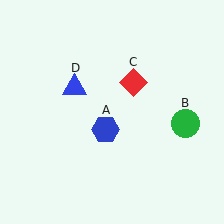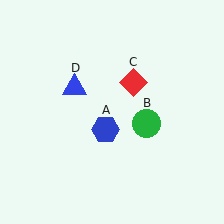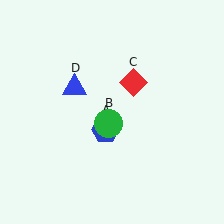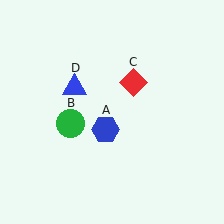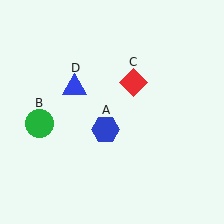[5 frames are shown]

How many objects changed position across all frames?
1 object changed position: green circle (object B).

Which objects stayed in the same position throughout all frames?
Blue hexagon (object A) and red diamond (object C) and blue triangle (object D) remained stationary.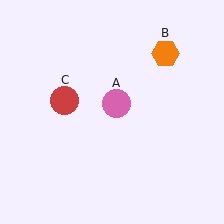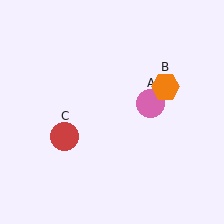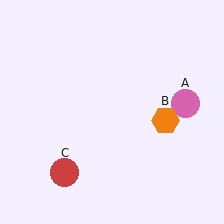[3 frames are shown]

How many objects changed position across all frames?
3 objects changed position: pink circle (object A), orange hexagon (object B), red circle (object C).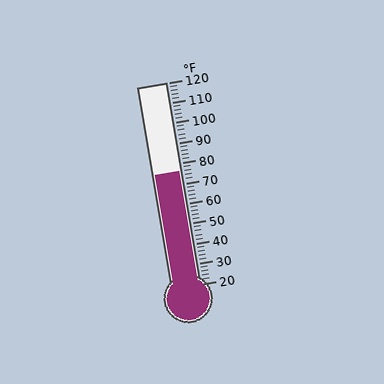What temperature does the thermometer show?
The thermometer shows approximately 76°F.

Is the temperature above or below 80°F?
The temperature is below 80°F.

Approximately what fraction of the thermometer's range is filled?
The thermometer is filled to approximately 55% of its range.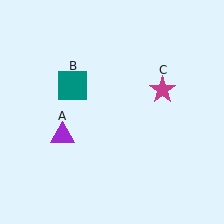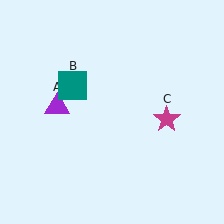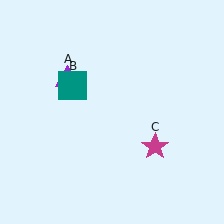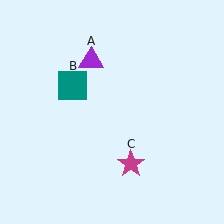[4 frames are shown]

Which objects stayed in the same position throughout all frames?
Teal square (object B) remained stationary.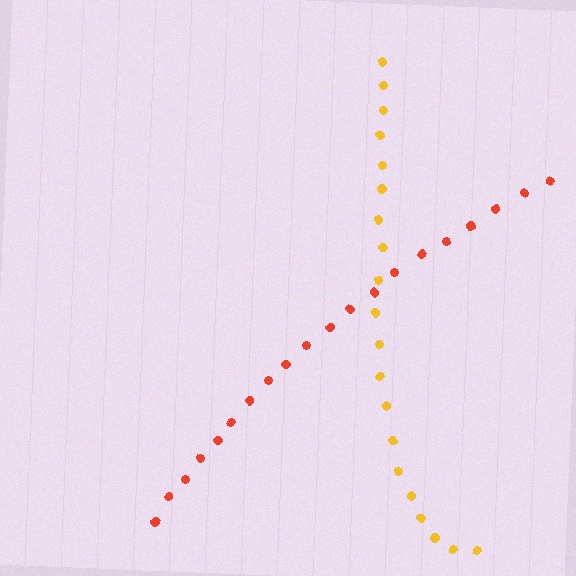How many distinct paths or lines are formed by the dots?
There are 2 distinct paths.